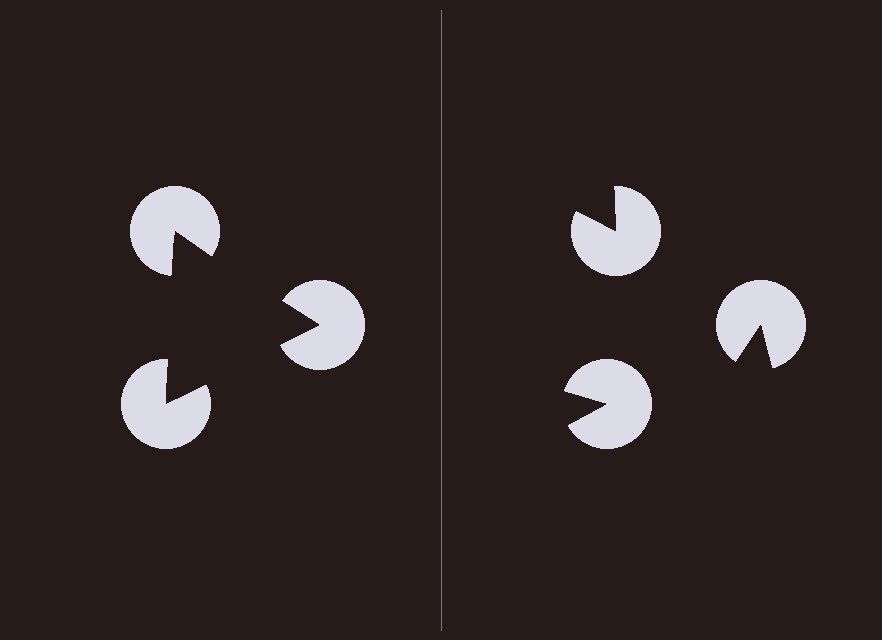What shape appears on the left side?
An illusory triangle.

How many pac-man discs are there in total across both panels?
6 — 3 on each side.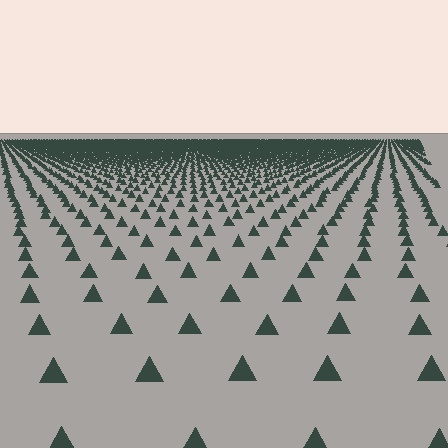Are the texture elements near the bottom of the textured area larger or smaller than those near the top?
Larger. Near the bottom, elements are closer to the viewer and appear at a bigger on-screen size.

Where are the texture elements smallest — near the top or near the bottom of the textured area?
Near the top.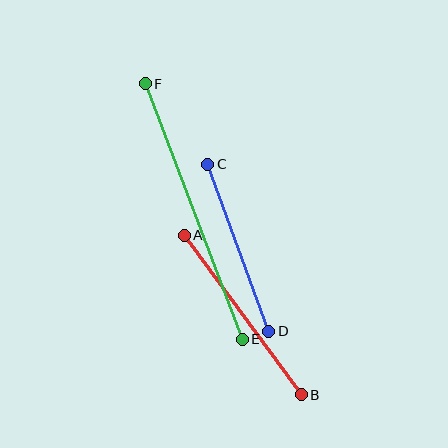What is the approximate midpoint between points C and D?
The midpoint is at approximately (238, 248) pixels.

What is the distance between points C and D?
The distance is approximately 178 pixels.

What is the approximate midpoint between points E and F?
The midpoint is at approximately (194, 212) pixels.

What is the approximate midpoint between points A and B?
The midpoint is at approximately (243, 315) pixels.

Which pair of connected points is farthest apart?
Points E and F are farthest apart.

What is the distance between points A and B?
The distance is approximately 198 pixels.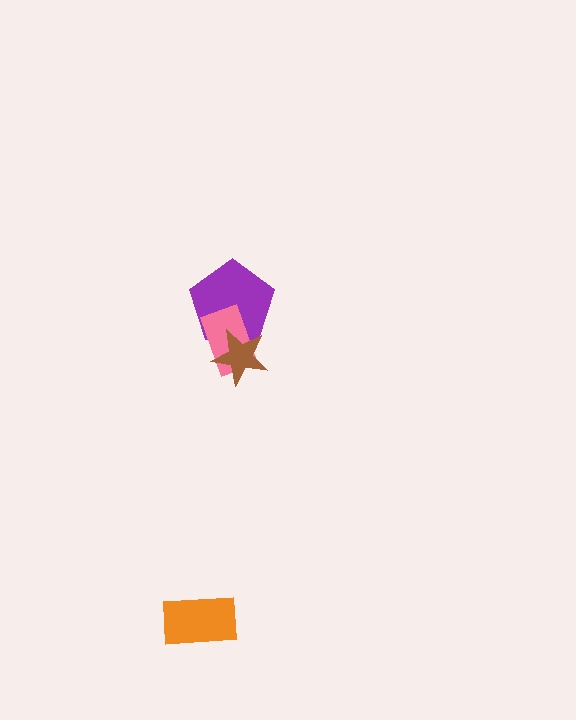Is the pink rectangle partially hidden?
Yes, it is partially covered by another shape.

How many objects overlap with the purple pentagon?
2 objects overlap with the purple pentagon.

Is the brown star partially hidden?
No, no other shape covers it.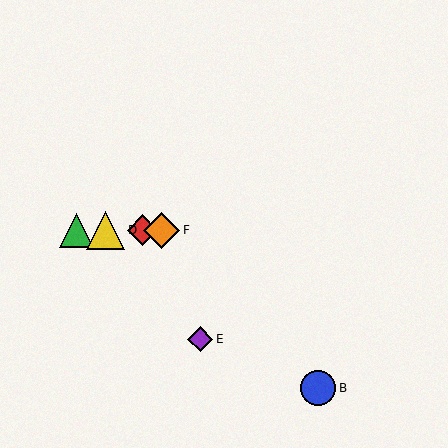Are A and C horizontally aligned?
Yes, both are at y≈230.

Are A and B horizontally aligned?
No, A is at y≈230 and B is at y≈388.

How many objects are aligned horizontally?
4 objects (A, C, D, F) are aligned horizontally.